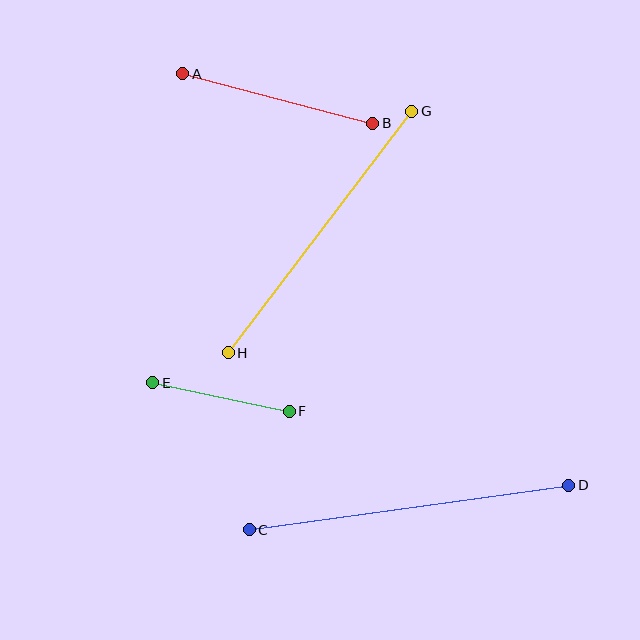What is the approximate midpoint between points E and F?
The midpoint is at approximately (221, 397) pixels.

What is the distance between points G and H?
The distance is approximately 303 pixels.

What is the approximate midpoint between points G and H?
The midpoint is at approximately (320, 232) pixels.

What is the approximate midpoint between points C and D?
The midpoint is at approximately (409, 508) pixels.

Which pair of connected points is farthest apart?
Points C and D are farthest apart.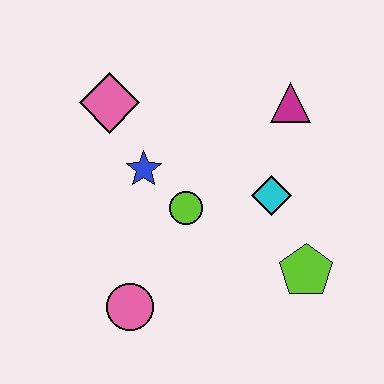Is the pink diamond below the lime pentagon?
No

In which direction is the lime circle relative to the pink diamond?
The lime circle is below the pink diamond.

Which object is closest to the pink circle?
The lime circle is closest to the pink circle.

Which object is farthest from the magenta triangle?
The pink circle is farthest from the magenta triangle.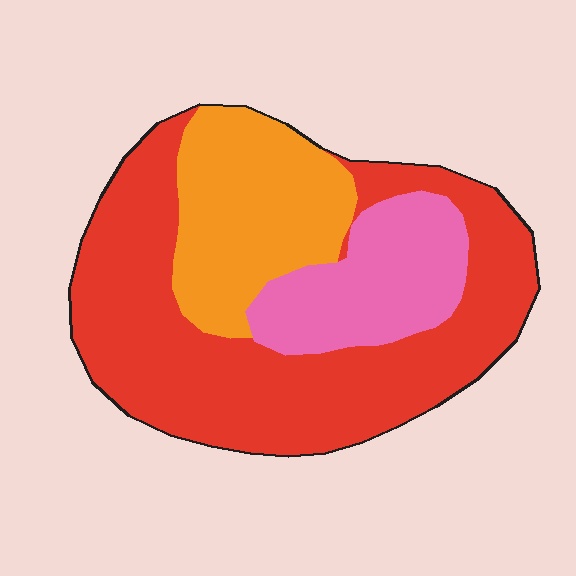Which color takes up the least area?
Pink, at roughly 20%.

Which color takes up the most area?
Red, at roughly 55%.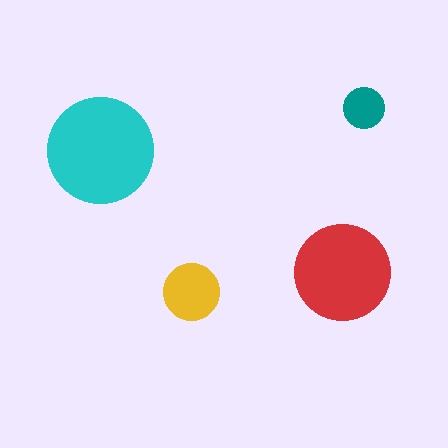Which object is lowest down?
The yellow circle is bottommost.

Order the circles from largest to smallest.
the cyan one, the red one, the yellow one, the teal one.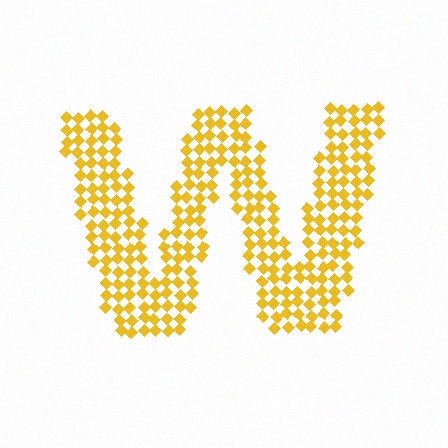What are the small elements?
The small elements are diamonds.